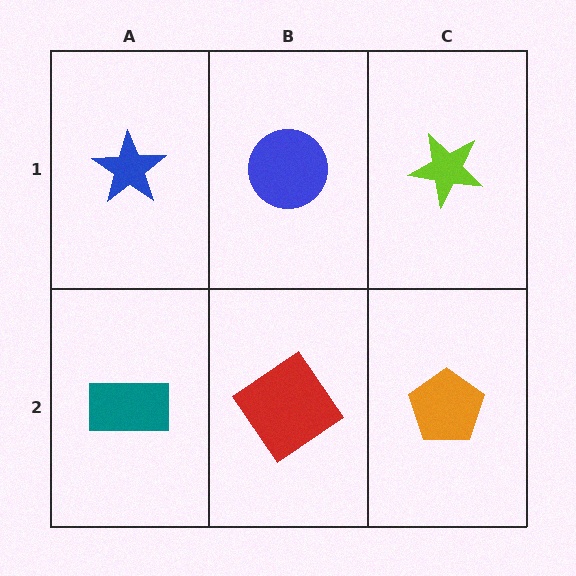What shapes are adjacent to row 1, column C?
An orange pentagon (row 2, column C), a blue circle (row 1, column B).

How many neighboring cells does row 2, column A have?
2.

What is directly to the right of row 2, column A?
A red diamond.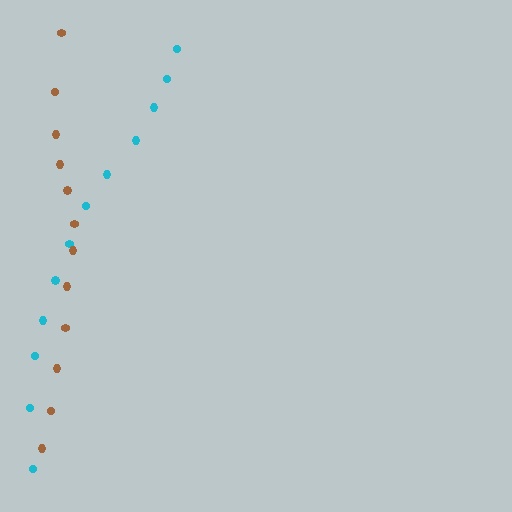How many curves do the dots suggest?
There are 2 distinct paths.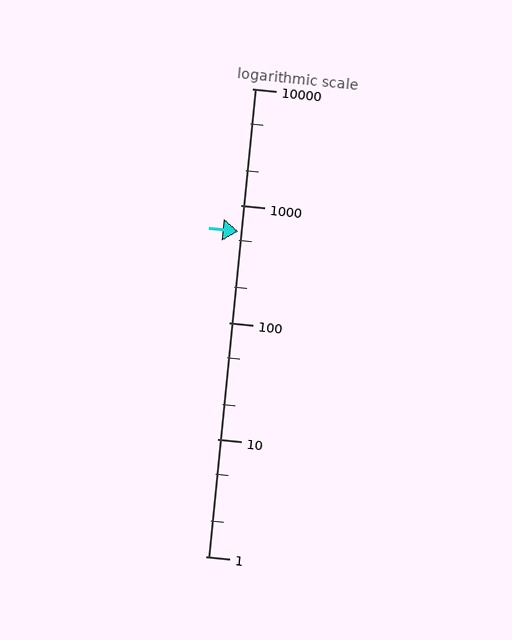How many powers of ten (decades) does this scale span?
The scale spans 4 decades, from 1 to 10000.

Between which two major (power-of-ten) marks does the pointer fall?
The pointer is between 100 and 1000.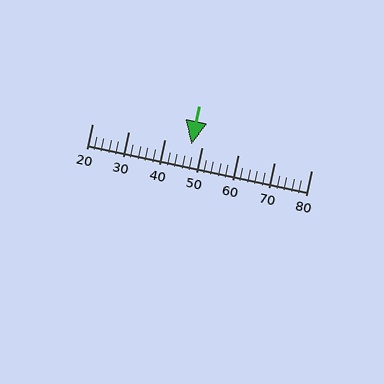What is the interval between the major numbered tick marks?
The major tick marks are spaced 10 units apart.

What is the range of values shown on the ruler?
The ruler shows values from 20 to 80.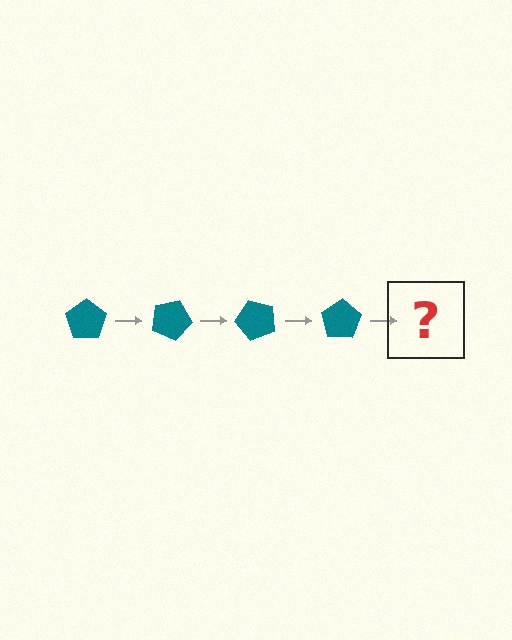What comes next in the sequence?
The next element should be a teal pentagon rotated 100 degrees.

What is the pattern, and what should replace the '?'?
The pattern is that the pentagon rotates 25 degrees each step. The '?' should be a teal pentagon rotated 100 degrees.